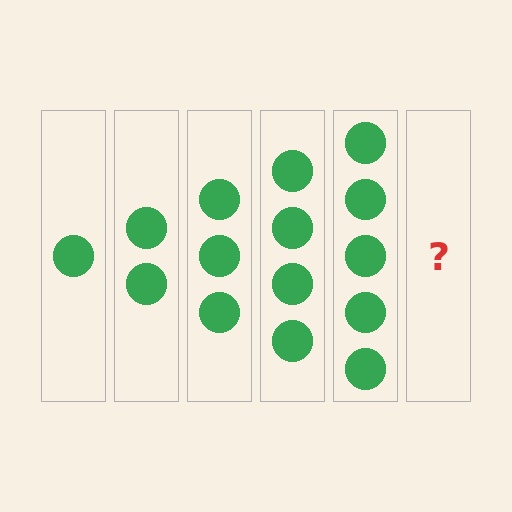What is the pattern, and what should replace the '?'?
The pattern is that each step adds one more circle. The '?' should be 6 circles.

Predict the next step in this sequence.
The next step is 6 circles.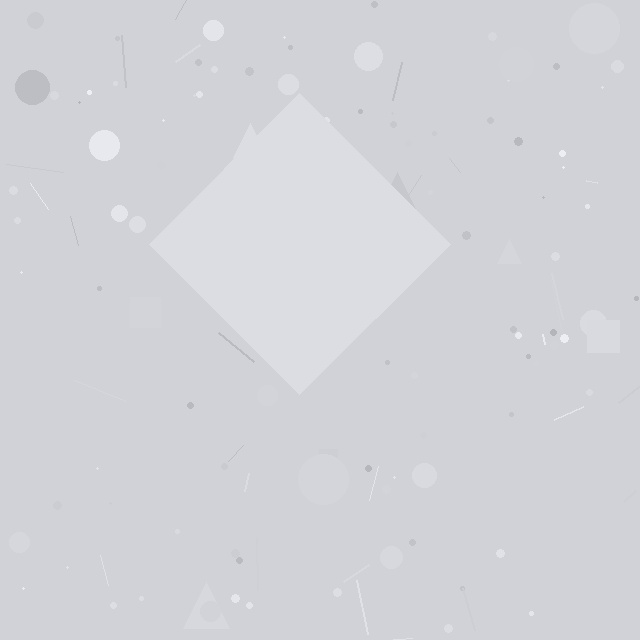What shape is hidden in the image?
A diamond is hidden in the image.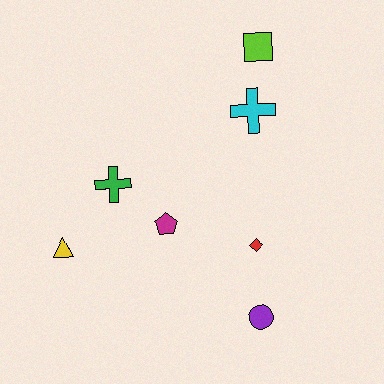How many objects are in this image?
There are 7 objects.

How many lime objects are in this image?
There is 1 lime object.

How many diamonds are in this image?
There is 1 diamond.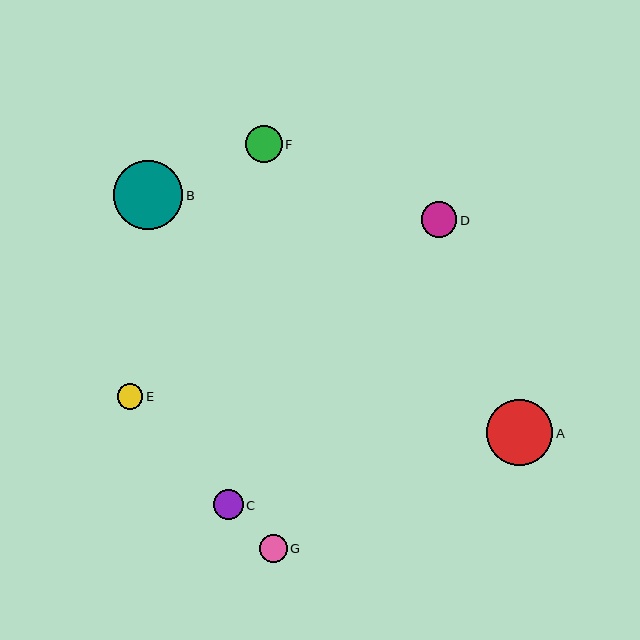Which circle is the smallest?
Circle E is the smallest with a size of approximately 25 pixels.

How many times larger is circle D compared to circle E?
Circle D is approximately 1.4 times the size of circle E.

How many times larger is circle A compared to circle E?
Circle A is approximately 2.6 times the size of circle E.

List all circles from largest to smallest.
From largest to smallest: B, A, F, D, C, G, E.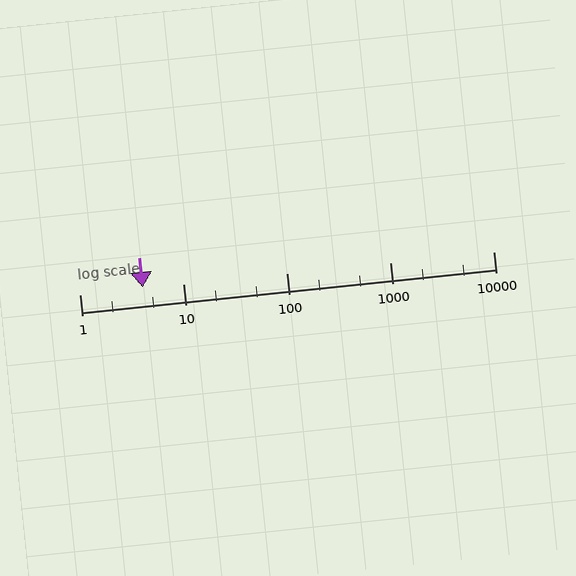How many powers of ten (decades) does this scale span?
The scale spans 4 decades, from 1 to 10000.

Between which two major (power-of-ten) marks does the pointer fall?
The pointer is between 1 and 10.